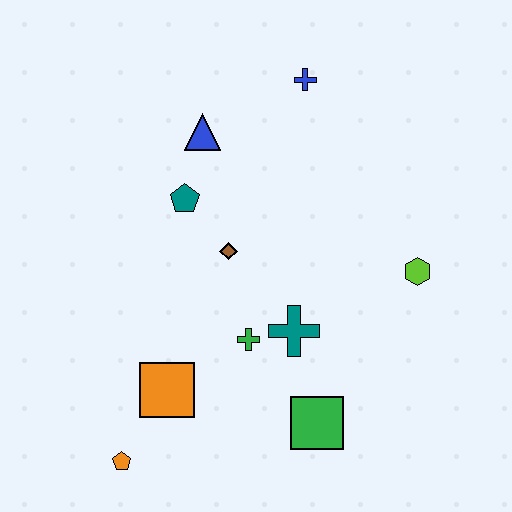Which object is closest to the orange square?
The orange pentagon is closest to the orange square.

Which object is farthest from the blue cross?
The orange pentagon is farthest from the blue cross.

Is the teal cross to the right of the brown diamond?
Yes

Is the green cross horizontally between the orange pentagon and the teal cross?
Yes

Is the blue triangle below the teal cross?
No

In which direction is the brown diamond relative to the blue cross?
The brown diamond is below the blue cross.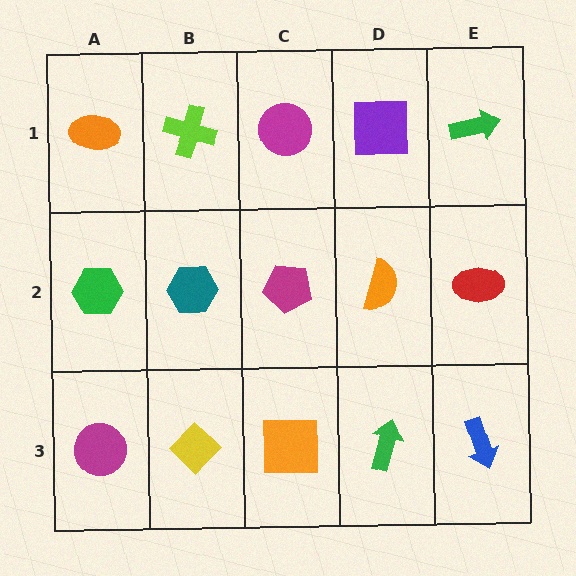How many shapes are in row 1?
5 shapes.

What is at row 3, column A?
A magenta circle.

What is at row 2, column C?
A magenta pentagon.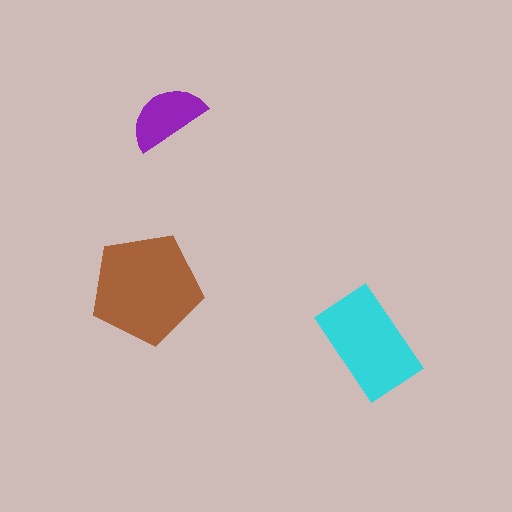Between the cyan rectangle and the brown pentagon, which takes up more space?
The brown pentagon.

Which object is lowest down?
The cyan rectangle is bottommost.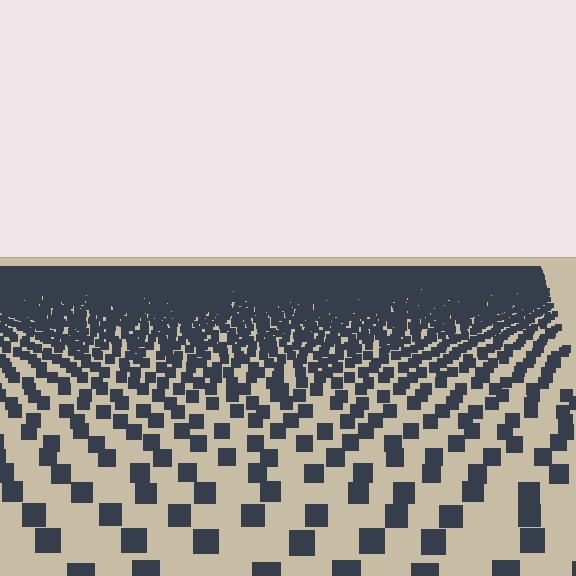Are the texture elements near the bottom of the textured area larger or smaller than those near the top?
Larger. Near the bottom, elements are closer to the viewer and appear at a bigger on-screen size.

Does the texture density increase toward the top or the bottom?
Density increases toward the top.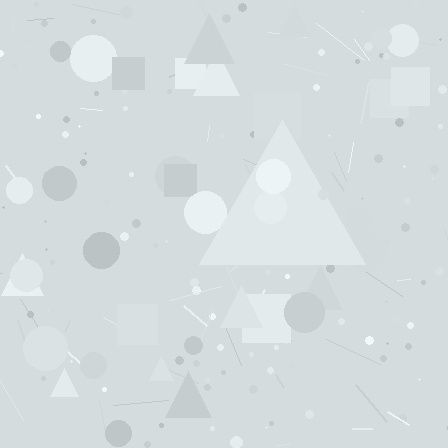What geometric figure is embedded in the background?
A triangle is embedded in the background.